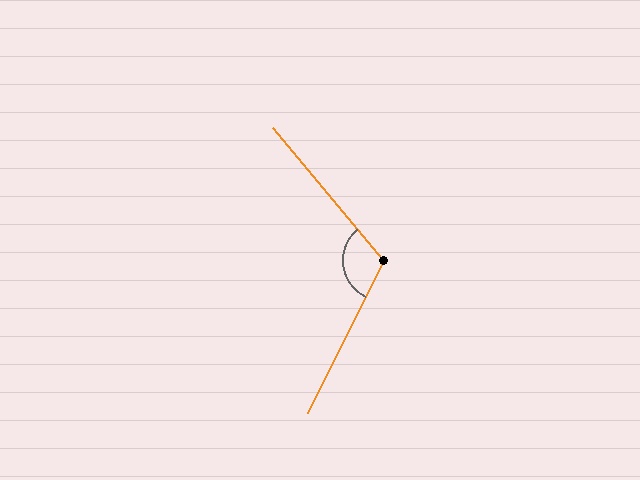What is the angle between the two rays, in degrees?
Approximately 114 degrees.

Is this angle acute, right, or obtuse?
It is obtuse.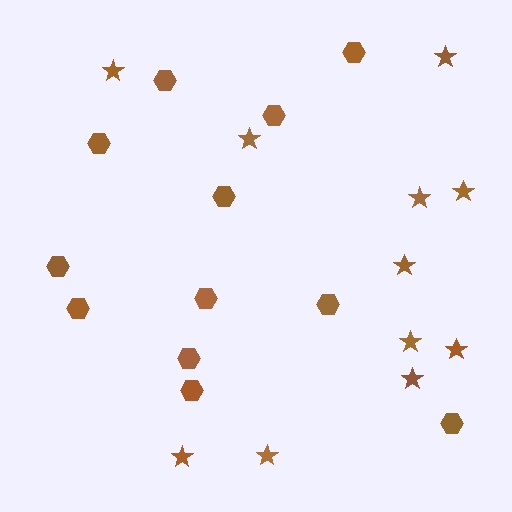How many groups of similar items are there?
There are 2 groups: one group of hexagons (12) and one group of stars (11).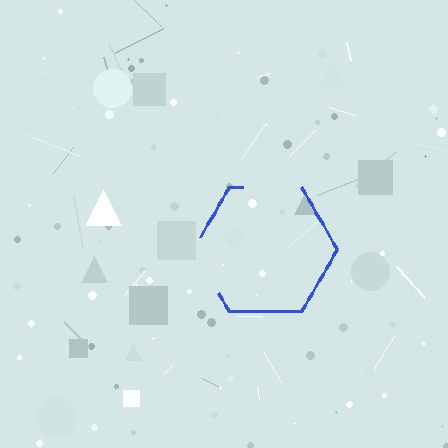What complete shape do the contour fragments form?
The contour fragments form a hexagon.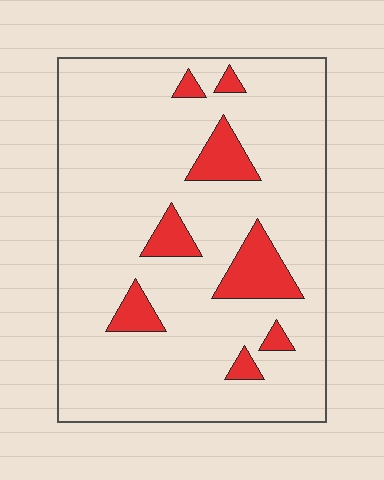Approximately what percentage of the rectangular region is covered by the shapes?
Approximately 15%.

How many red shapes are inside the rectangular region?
8.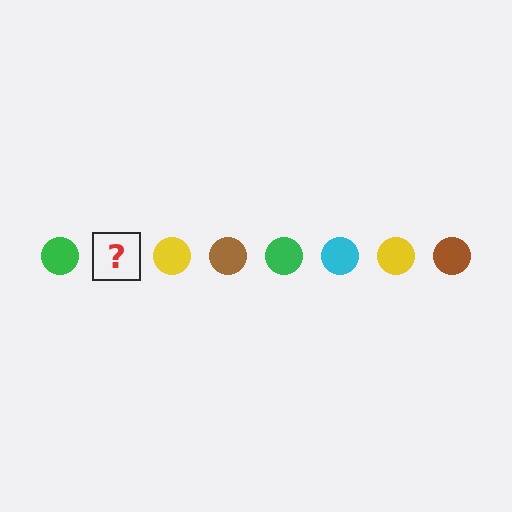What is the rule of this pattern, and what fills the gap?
The rule is that the pattern cycles through green, cyan, yellow, brown circles. The gap should be filled with a cyan circle.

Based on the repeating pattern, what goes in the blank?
The blank should be a cyan circle.